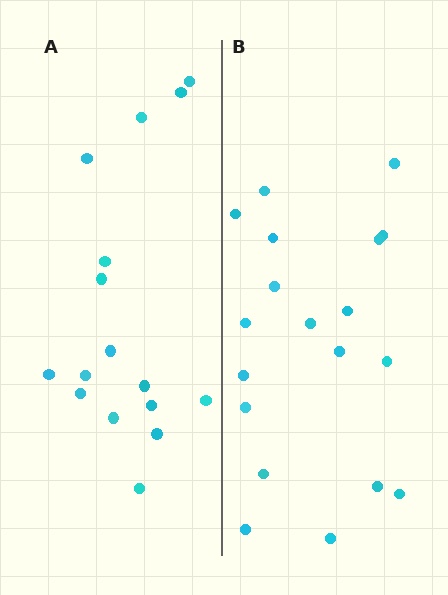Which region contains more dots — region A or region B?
Region B (the right region) has more dots.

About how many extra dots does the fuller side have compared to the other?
Region B has just a few more — roughly 2 or 3 more dots than region A.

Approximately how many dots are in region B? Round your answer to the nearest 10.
About 20 dots. (The exact count is 19, which rounds to 20.)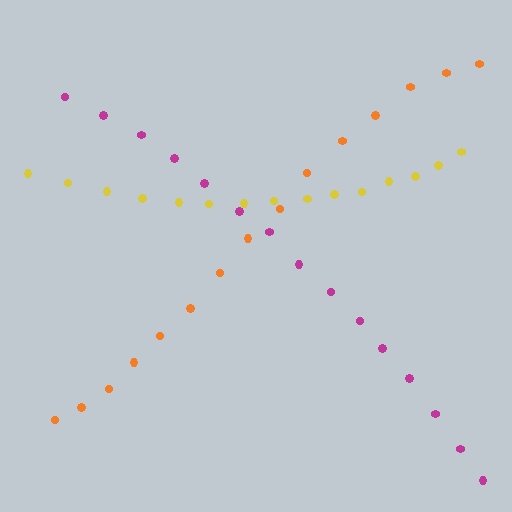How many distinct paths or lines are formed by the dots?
There are 3 distinct paths.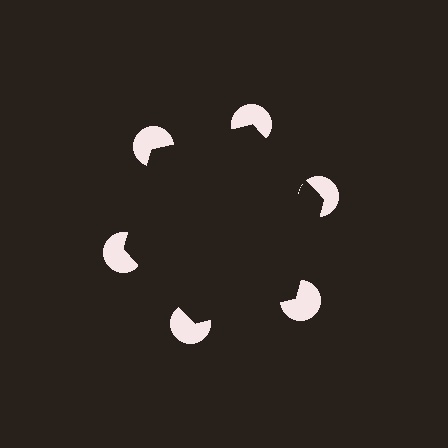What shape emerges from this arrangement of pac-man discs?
An illusory hexagon — its edges are inferred from the aligned wedge cuts in the pac-man discs, not physically drawn.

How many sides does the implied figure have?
6 sides.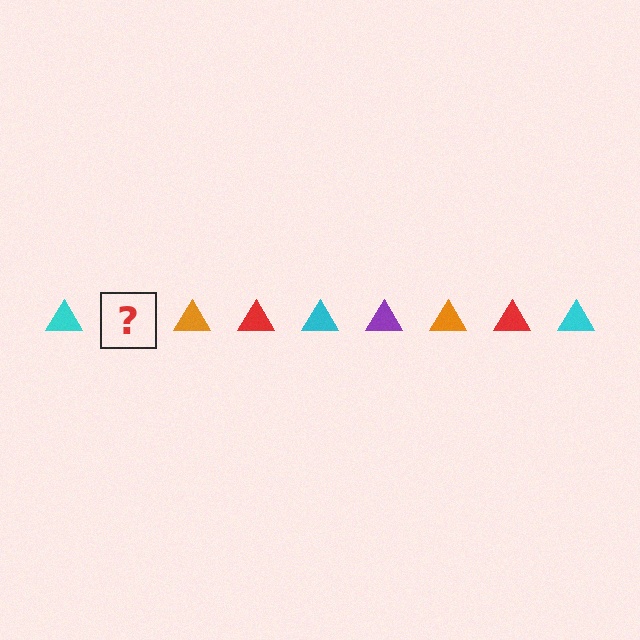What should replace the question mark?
The question mark should be replaced with a purple triangle.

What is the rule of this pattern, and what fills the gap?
The rule is that the pattern cycles through cyan, purple, orange, red triangles. The gap should be filled with a purple triangle.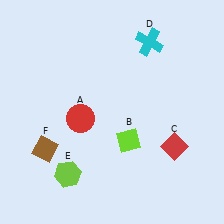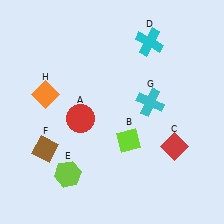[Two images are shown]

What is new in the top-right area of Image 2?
A cyan cross (G) was added in the top-right area of Image 2.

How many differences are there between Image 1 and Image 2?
There are 2 differences between the two images.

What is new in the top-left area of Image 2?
An orange diamond (H) was added in the top-left area of Image 2.